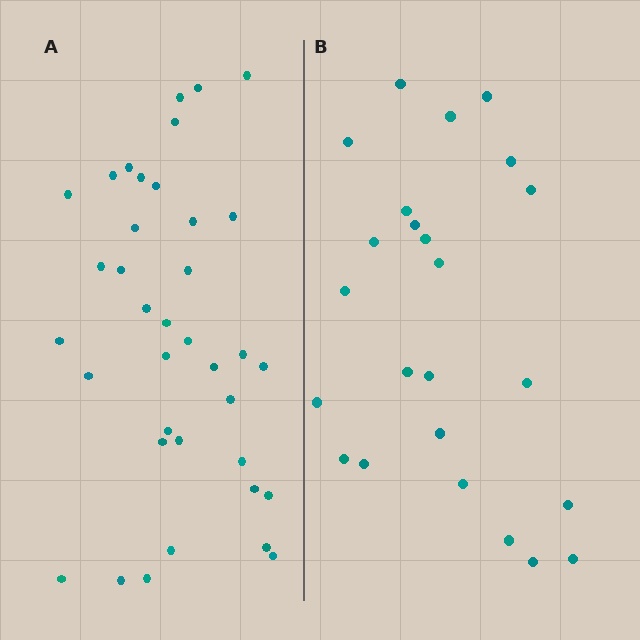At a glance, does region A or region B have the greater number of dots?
Region A (the left region) has more dots.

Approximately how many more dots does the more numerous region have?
Region A has approximately 15 more dots than region B.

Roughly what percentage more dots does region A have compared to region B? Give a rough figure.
About 55% more.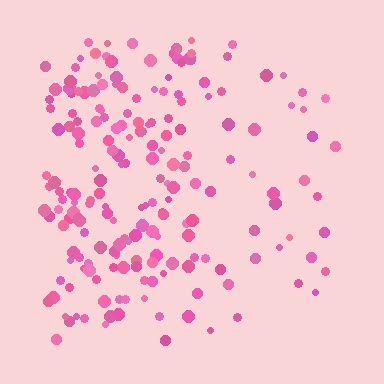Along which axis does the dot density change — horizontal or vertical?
Horizontal.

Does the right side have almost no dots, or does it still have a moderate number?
Still a moderate number, just noticeably fewer than the left.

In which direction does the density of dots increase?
From right to left, with the left side densest.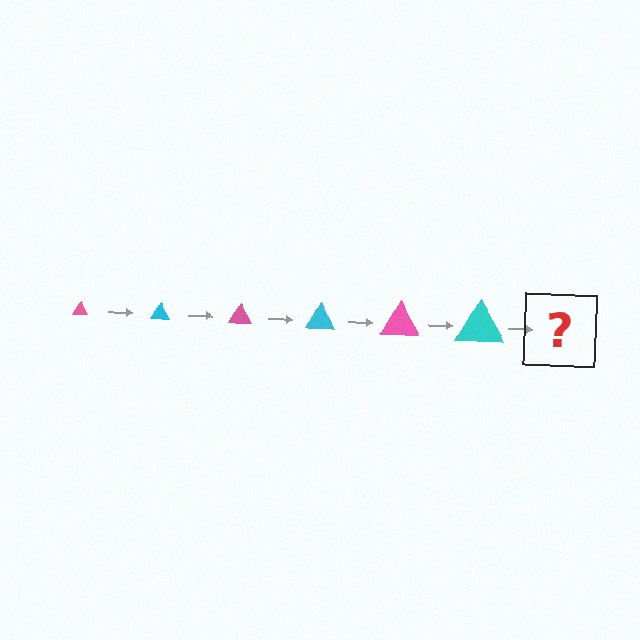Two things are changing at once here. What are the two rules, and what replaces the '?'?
The two rules are that the triangle grows larger each step and the color cycles through pink and cyan. The '?' should be a pink triangle, larger than the previous one.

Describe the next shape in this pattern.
It should be a pink triangle, larger than the previous one.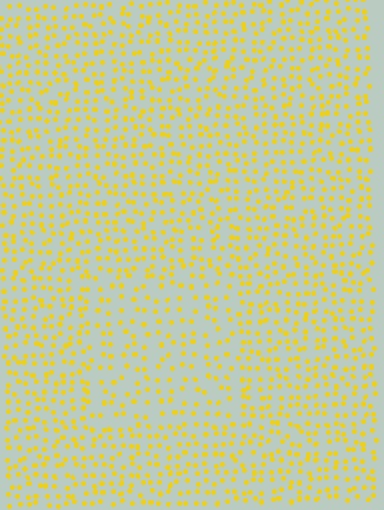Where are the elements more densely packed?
The elements are more densely packed outside the rectangle boundary.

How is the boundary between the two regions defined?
The boundary is defined by a change in element density (approximately 1.5x ratio). All elements are the same color, size, and shape.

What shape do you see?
I see a rectangle.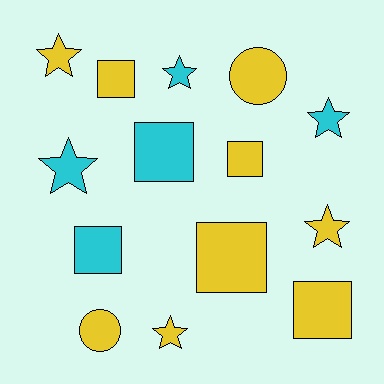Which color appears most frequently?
Yellow, with 9 objects.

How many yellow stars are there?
There are 3 yellow stars.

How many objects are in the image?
There are 14 objects.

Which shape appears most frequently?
Square, with 6 objects.